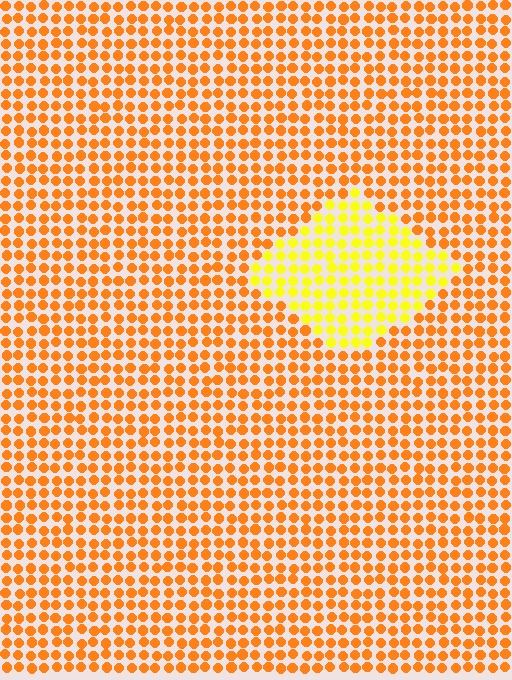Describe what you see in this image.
The image is filled with small orange elements in a uniform arrangement. A diamond-shaped region is visible where the elements are tinted to a slightly different hue, forming a subtle color boundary.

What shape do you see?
I see a diamond.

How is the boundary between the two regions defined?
The boundary is defined purely by a slight shift in hue (about 34 degrees). Spacing, size, and orientation are identical on both sides.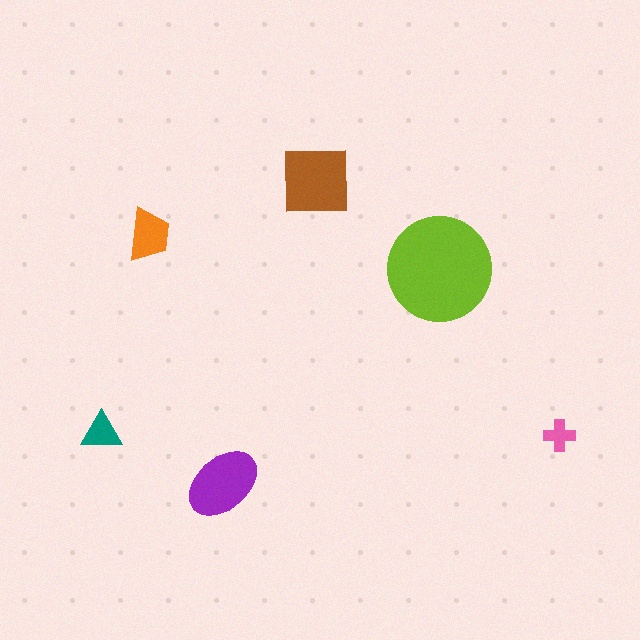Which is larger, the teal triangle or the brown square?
The brown square.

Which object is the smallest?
The pink cross.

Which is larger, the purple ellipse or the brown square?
The brown square.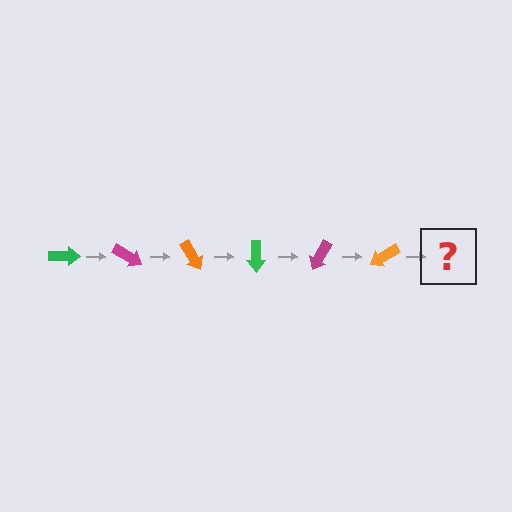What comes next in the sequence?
The next element should be a green arrow, rotated 180 degrees from the start.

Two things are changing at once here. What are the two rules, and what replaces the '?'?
The two rules are that it rotates 30 degrees each step and the color cycles through green, magenta, and orange. The '?' should be a green arrow, rotated 180 degrees from the start.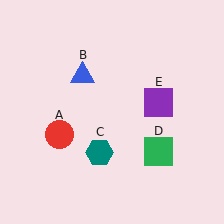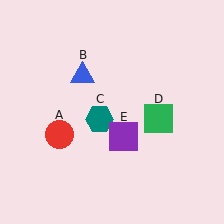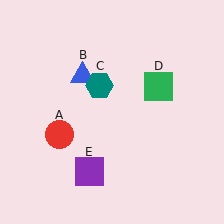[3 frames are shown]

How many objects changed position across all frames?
3 objects changed position: teal hexagon (object C), green square (object D), purple square (object E).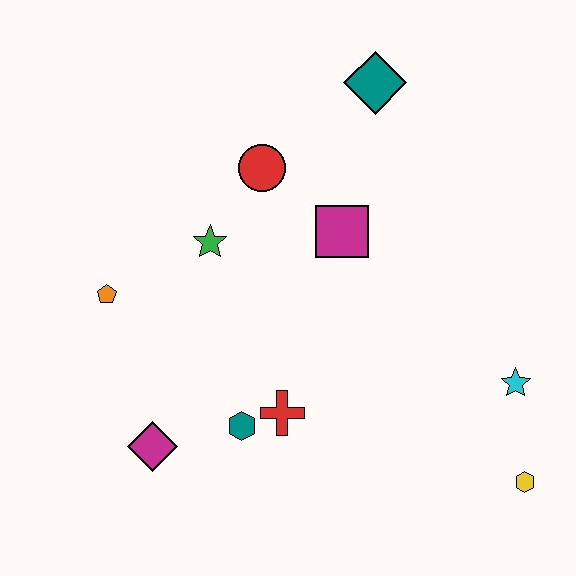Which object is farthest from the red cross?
The teal diamond is farthest from the red cross.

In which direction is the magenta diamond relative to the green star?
The magenta diamond is below the green star.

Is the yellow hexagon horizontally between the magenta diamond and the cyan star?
No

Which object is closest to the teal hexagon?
The red cross is closest to the teal hexagon.